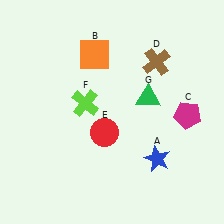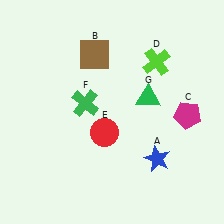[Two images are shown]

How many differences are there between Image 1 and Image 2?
There are 3 differences between the two images.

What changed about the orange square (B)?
In Image 1, B is orange. In Image 2, it changed to brown.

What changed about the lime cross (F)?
In Image 1, F is lime. In Image 2, it changed to green.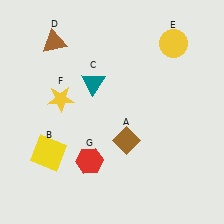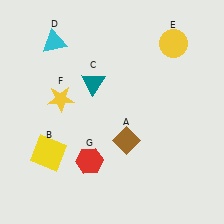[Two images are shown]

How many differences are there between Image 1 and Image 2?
There is 1 difference between the two images.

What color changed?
The triangle (D) changed from brown in Image 1 to cyan in Image 2.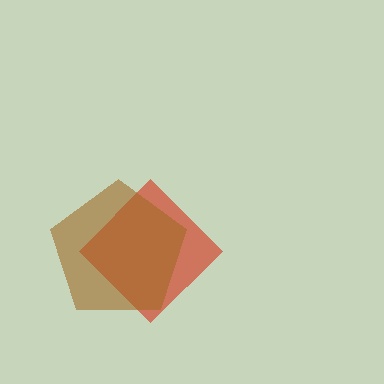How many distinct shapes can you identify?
There are 2 distinct shapes: a red diamond, a brown pentagon.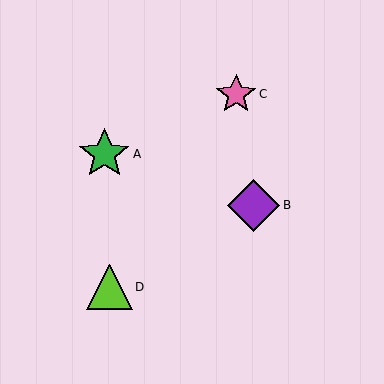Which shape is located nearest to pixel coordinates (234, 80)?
The pink star (labeled C) at (236, 94) is nearest to that location.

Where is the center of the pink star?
The center of the pink star is at (236, 94).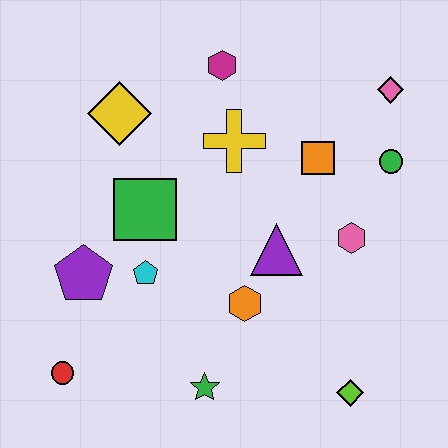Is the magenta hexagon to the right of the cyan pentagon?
Yes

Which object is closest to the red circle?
The purple pentagon is closest to the red circle.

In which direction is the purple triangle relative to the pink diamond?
The purple triangle is below the pink diamond.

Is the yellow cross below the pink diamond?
Yes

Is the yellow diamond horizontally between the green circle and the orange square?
No